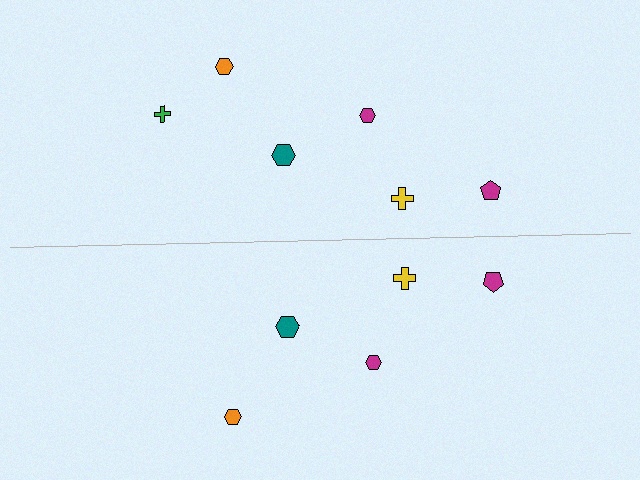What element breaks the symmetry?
A green cross is missing from the bottom side.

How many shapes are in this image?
There are 11 shapes in this image.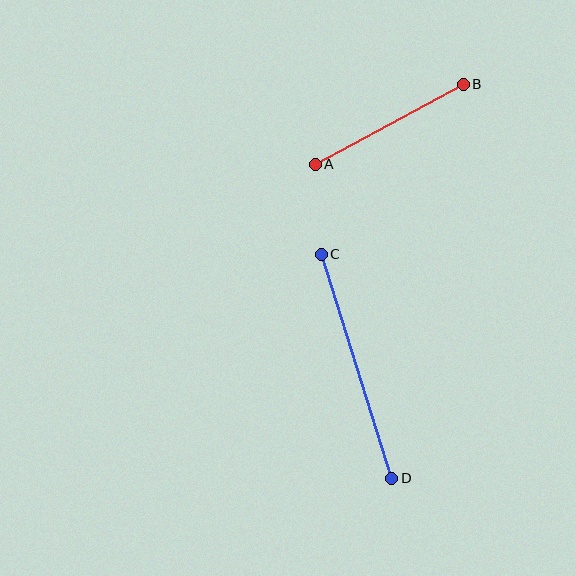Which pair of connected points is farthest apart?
Points C and D are farthest apart.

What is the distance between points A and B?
The distance is approximately 168 pixels.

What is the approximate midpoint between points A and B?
The midpoint is at approximately (389, 124) pixels.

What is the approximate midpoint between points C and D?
The midpoint is at approximately (356, 366) pixels.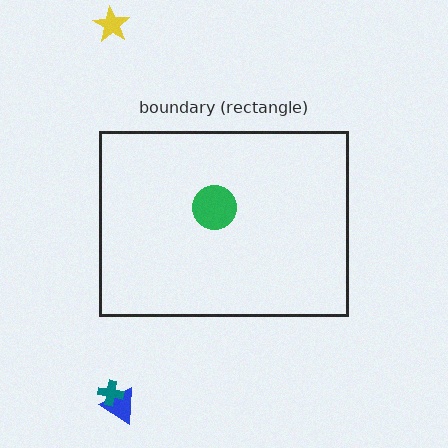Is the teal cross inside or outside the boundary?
Outside.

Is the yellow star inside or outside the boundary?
Outside.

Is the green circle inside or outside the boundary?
Inside.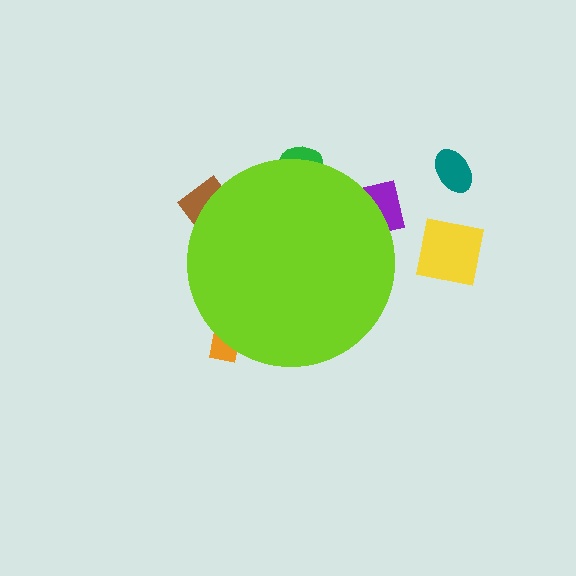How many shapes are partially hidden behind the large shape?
4 shapes are partially hidden.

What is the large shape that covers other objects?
A lime circle.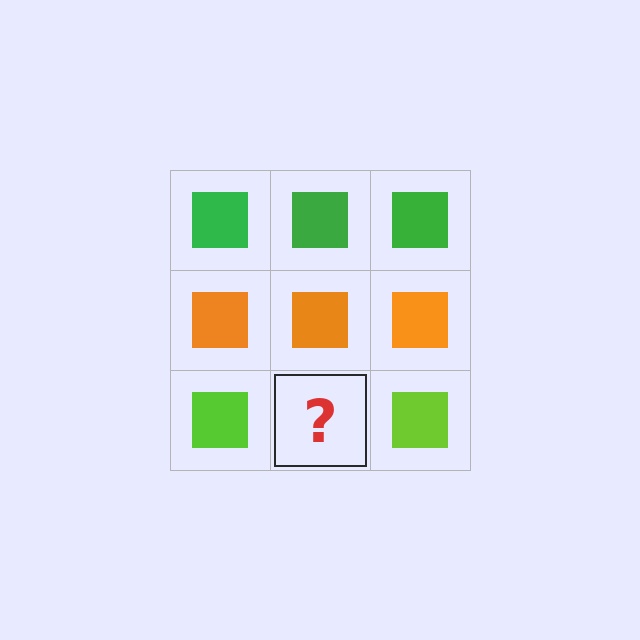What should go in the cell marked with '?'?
The missing cell should contain a lime square.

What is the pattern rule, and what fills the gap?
The rule is that each row has a consistent color. The gap should be filled with a lime square.